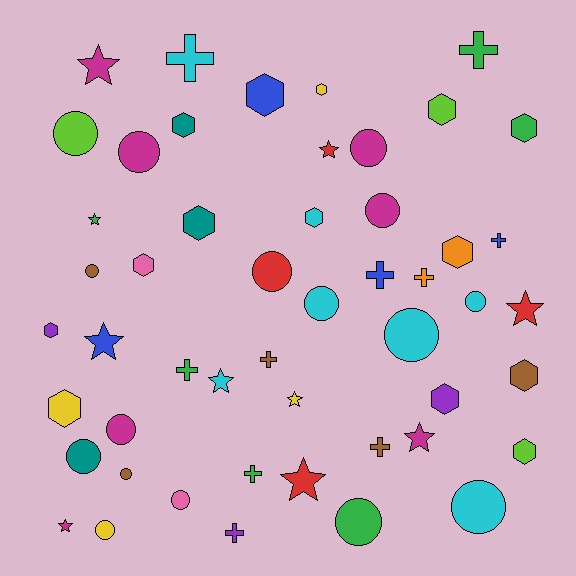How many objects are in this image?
There are 50 objects.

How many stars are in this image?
There are 10 stars.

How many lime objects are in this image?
There are 3 lime objects.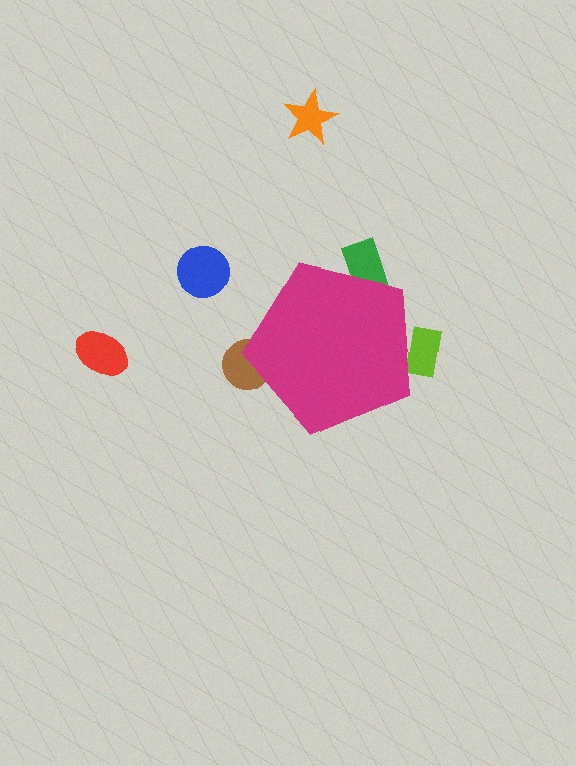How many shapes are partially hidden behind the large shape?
3 shapes are partially hidden.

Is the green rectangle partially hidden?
Yes, the green rectangle is partially hidden behind the magenta pentagon.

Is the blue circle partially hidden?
No, the blue circle is fully visible.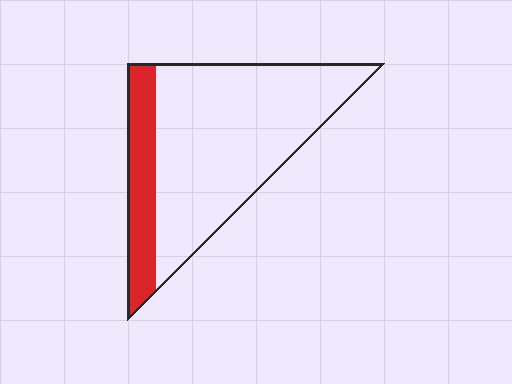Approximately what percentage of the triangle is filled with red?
Approximately 20%.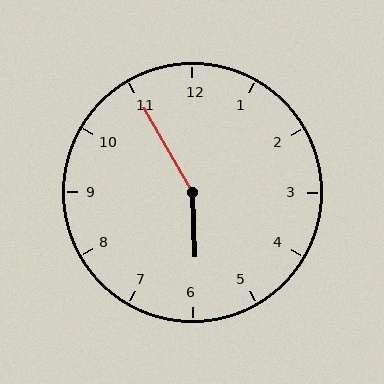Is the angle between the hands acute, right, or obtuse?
It is obtuse.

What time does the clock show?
5:55.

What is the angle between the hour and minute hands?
Approximately 152 degrees.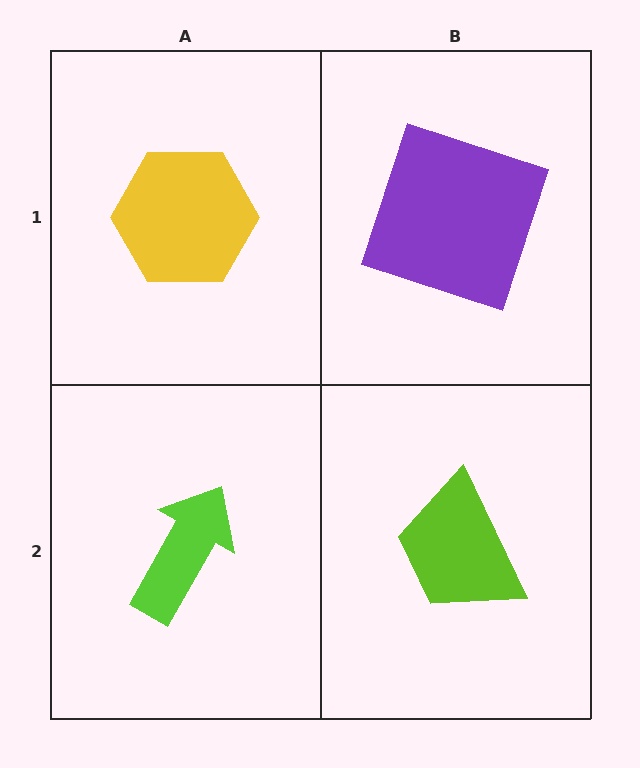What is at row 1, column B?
A purple square.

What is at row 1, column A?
A yellow hexagon.